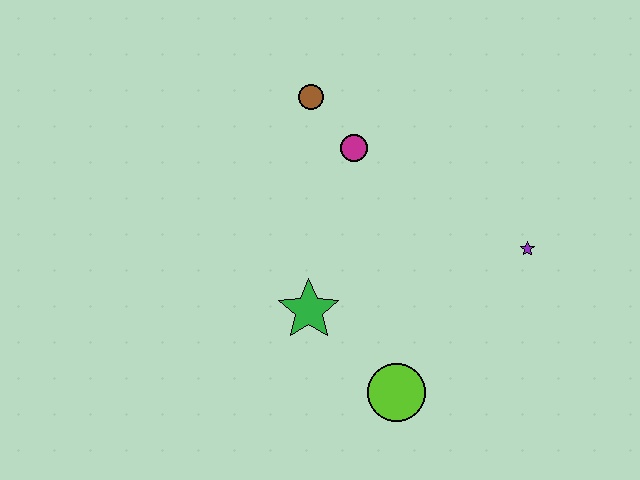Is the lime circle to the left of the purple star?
Yes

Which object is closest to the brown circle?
The magenta circle is closest to the brown circle.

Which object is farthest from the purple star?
The brown circle is farthest from the purple star.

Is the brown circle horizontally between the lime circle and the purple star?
No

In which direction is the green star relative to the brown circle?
The green star is below the brown circle.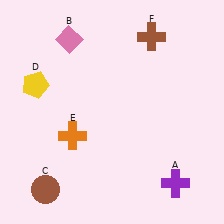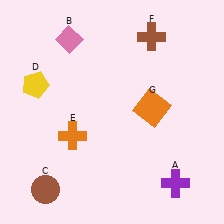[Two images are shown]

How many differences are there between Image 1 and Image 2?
There is 1 difference between the two images.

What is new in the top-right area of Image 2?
An orange square (G) was added in the top-right area of Image 2.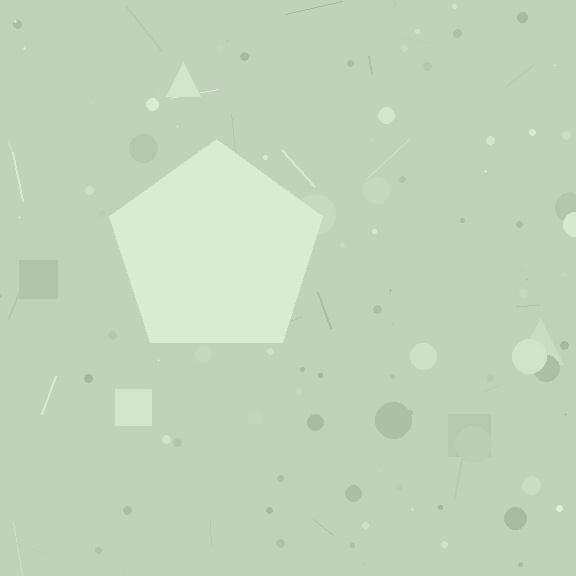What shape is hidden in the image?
A pentagon is hidden in the image.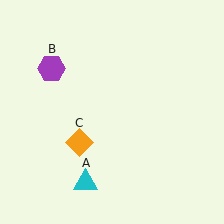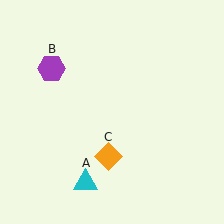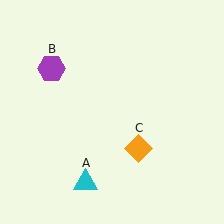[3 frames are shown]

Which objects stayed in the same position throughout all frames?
Cyan triangle (object A) and purple hexagon (object B) remained stationary.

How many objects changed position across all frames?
1 object changed position: orange diamond (object C).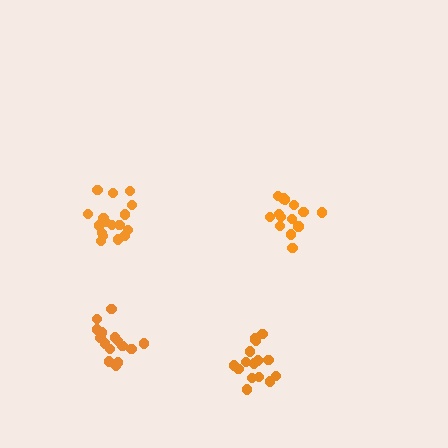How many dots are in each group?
Group 1: 16 dots, Group 2: 14 dots, Group 3: 15 dots, Group 4: 17 dots (62 total).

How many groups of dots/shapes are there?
There are 4 groups.